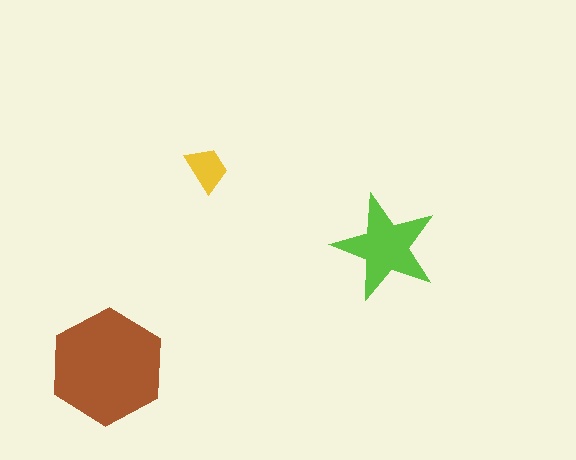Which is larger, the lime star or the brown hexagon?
The brown hexagon.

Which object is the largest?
The brown hexagon.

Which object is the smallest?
The yellow trapezoid.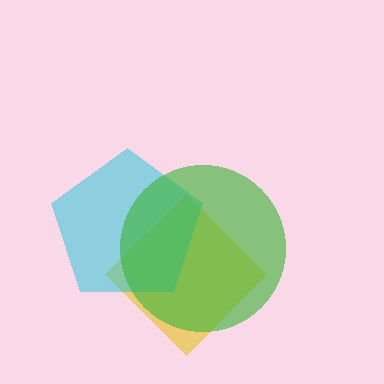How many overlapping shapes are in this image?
There are 3 overlapping shapes in the image.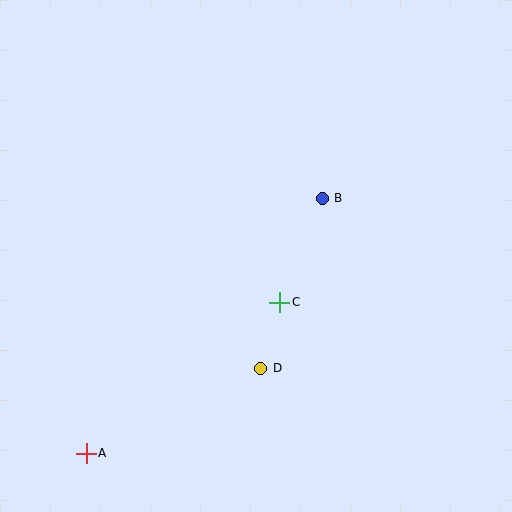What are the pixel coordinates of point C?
Point C is at (280, 302).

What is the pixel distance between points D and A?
The distance between D and A is 194 pixels.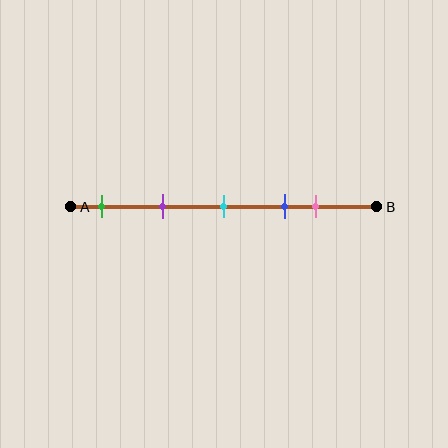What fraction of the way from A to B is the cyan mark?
The cyan mark is approximately 50% (0.5) of the way from A to B.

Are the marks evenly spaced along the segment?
No, the marks are not evenly spaced.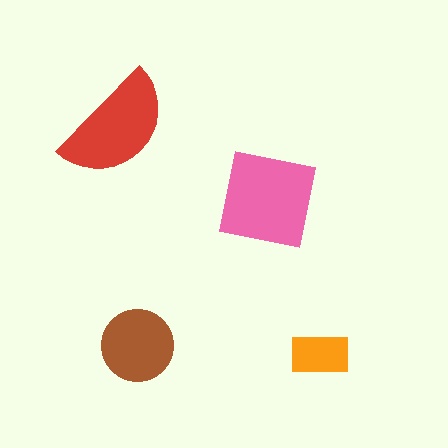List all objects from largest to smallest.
The pink square, the red semicircle, the brown circle, the orange rectangle.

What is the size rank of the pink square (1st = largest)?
1st.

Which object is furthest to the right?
The orange rectangle is rightmost.